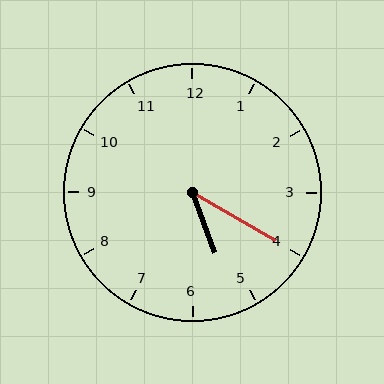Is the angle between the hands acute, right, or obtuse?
It is acute.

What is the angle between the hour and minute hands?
Approximately 40 degrees.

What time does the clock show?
5:20.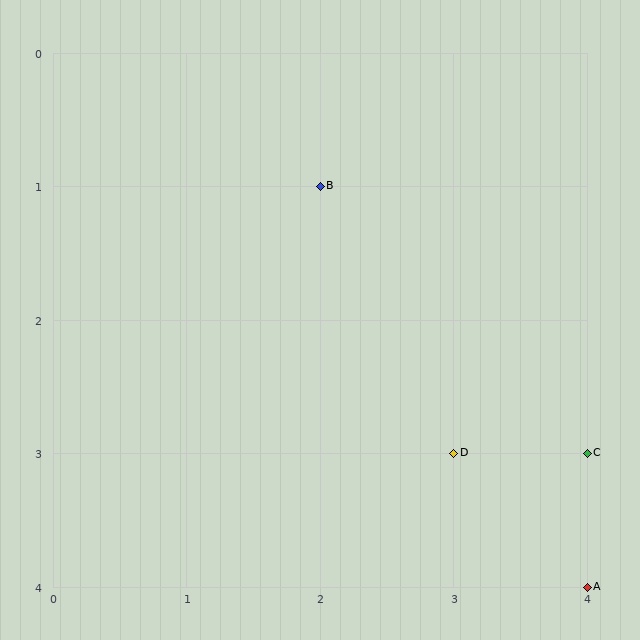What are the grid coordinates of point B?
Point B is at grid coordinates (2, 1).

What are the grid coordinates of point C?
Point C is at grid coordinates (4, 3).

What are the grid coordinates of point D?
Point D is at grid coordinates (3, 3).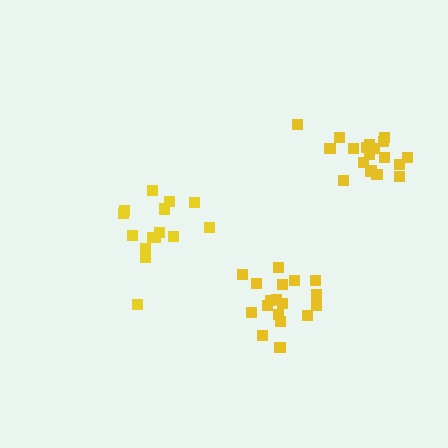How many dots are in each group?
Group 1: 18 dots, Group 2: 15 dots, Group 3: 18 dots (51 total).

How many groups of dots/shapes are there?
There are 3 groups.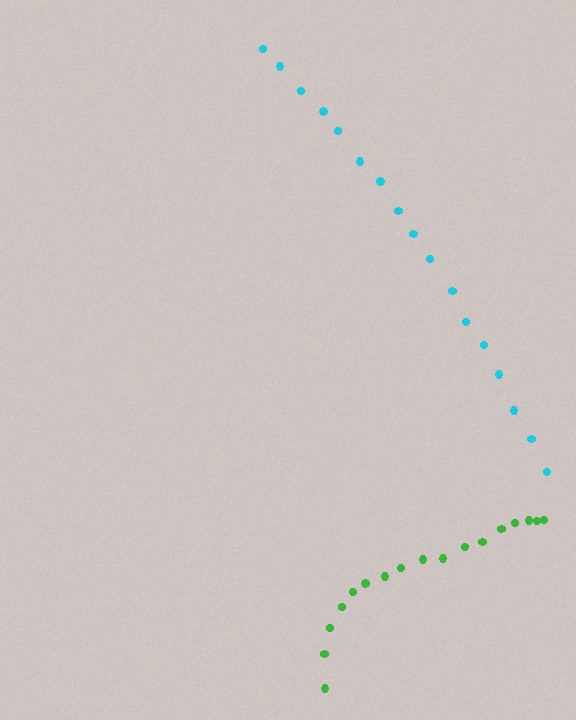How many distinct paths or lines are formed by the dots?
There are 2 distinct paths.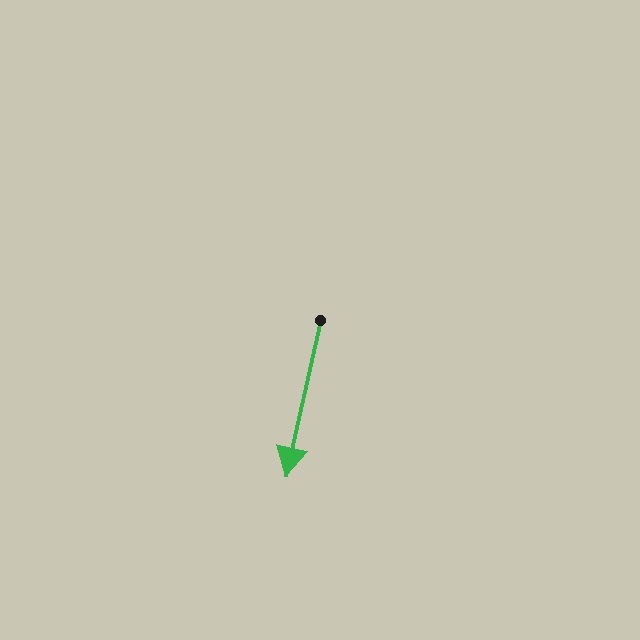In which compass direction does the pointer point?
South.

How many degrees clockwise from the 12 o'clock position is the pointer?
Approximately 192 degrees.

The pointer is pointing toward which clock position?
Roughly 6 o'clock.